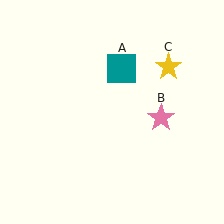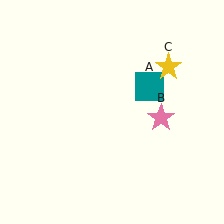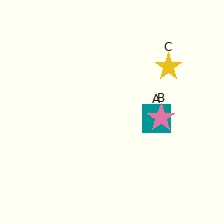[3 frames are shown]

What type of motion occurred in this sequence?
The teal square (object A) rotated clockwise around the center of the scene.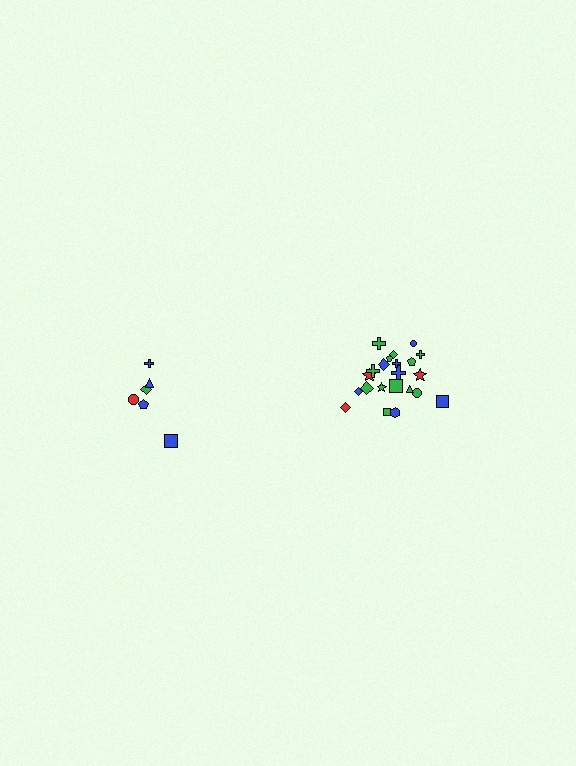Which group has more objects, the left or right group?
The right group.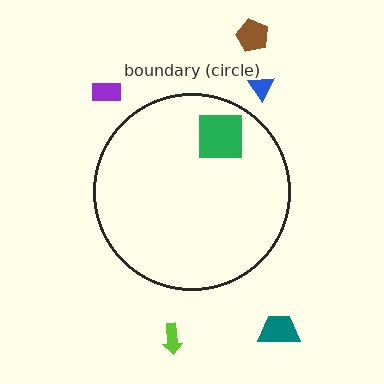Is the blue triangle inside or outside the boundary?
Outside.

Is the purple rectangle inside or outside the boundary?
Outside.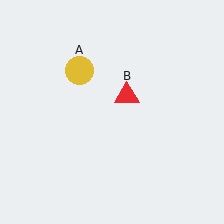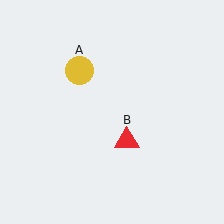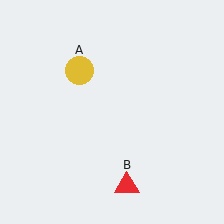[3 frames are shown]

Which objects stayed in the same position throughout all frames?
Yellow circle (object A) remained stationary.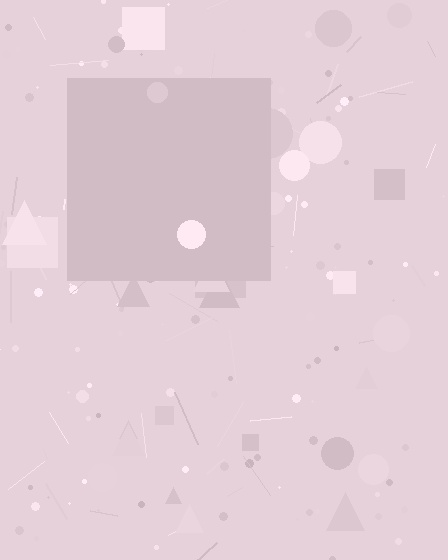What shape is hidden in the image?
A square is hidden in the image.